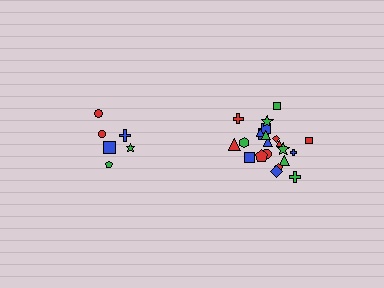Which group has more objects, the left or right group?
The right group.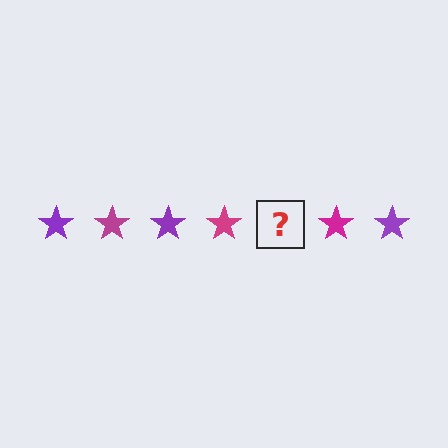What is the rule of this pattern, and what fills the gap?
The rule is that the pattern cycles through purple, magenta stars. The gap should be filled with a purple star.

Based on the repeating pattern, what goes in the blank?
The blank should be a purple star.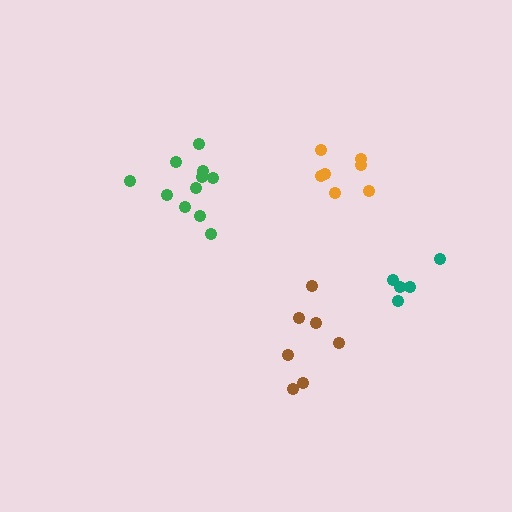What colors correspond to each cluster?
The clusters are colored: brown, teal, orange, green.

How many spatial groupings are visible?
There are 4 spatial groupings.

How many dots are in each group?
Group 1: 7 dots, Group 2: 5 dots, Group 3: 7 dots, Group 4: 11 dots (30 total).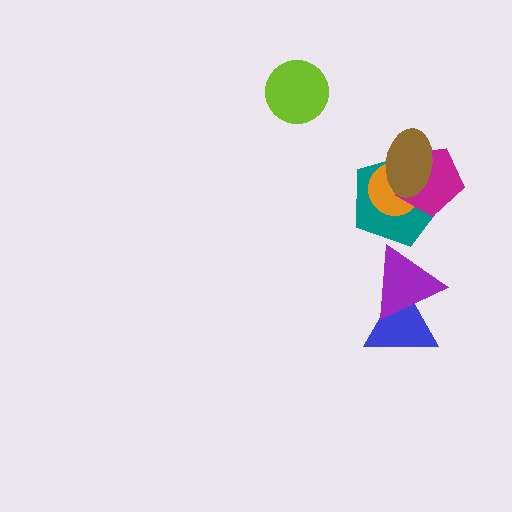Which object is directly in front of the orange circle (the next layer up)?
The magenta pentagon is directly in front of the orange circle.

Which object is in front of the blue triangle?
The purple triangle is in front of the blue triangle.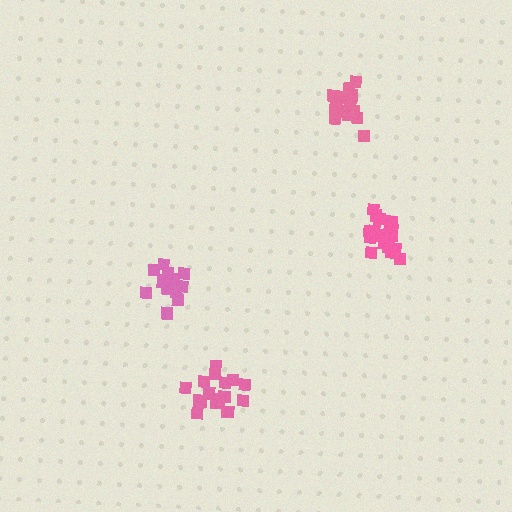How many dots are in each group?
Group 1: 14 dots, Group 2: 18 dots, Group 3: 18 dots, Group 4: 16 dots (66 total).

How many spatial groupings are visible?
There are 4 spatial groupings.